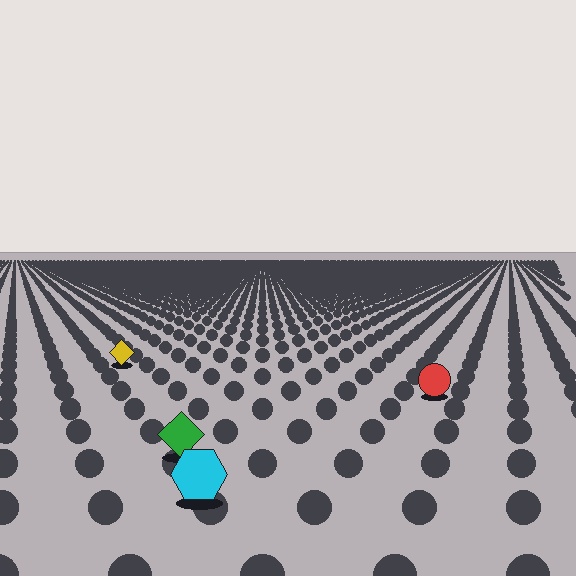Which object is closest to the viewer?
The cyan hexagon is closest. The texture marks near it are larger and more spread out.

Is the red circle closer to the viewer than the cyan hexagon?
No. The cyan hexagon is closer — you can tell from the texture gradient: the ground texture is coarser near it.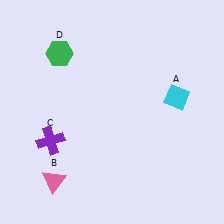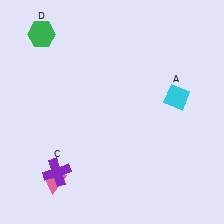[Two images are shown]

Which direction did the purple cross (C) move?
The purple cross (C) moved down.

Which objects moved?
The objects that moved are: the purple cross (C), the green hexagon (D).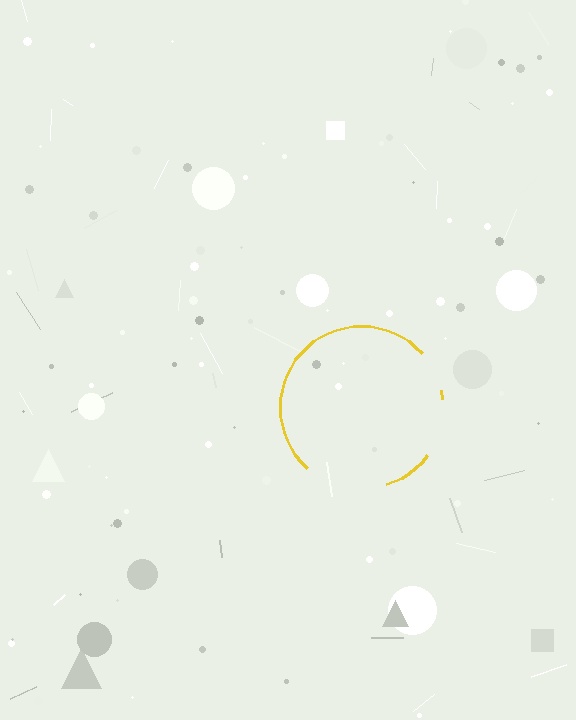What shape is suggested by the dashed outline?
The dashed outline suggests a circle.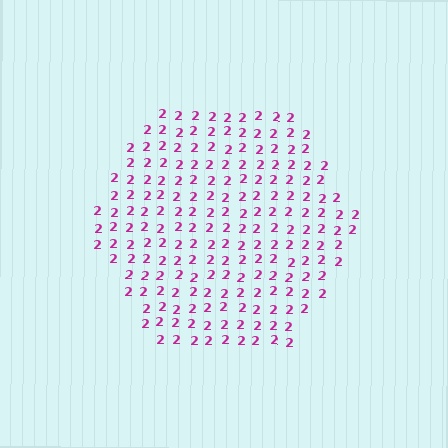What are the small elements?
The small elements are digit 2's.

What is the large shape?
The large shape is a hexagon.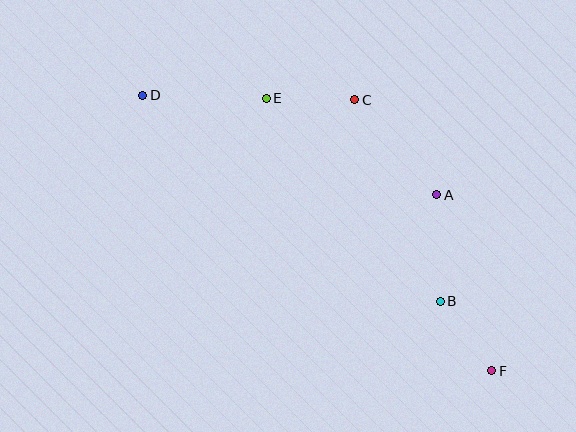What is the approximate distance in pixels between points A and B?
The distance between A and B is approximately 107 pixels.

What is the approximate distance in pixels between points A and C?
The distance between A and C is approximately 125 pixels.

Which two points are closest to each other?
Points B and F are closest to each other.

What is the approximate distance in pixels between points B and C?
The distance between B and C is approximately 219 pixels.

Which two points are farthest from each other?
Points D and F are farthest from each other.